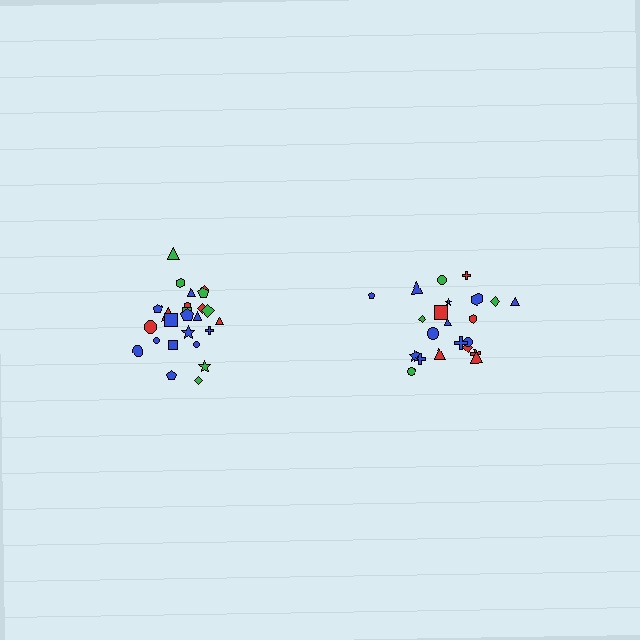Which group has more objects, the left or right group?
The left group.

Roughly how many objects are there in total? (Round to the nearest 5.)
Roughly 45 objects in total.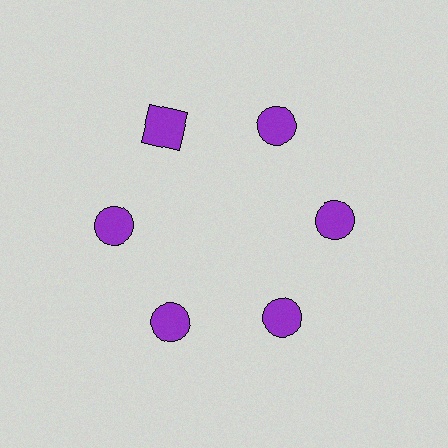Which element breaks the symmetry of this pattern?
The purple square at roughly the 11 o'clock position breaks the symmetry. All other shapes are purple circles.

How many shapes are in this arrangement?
There are 6 shapes arranged in a ring pattern.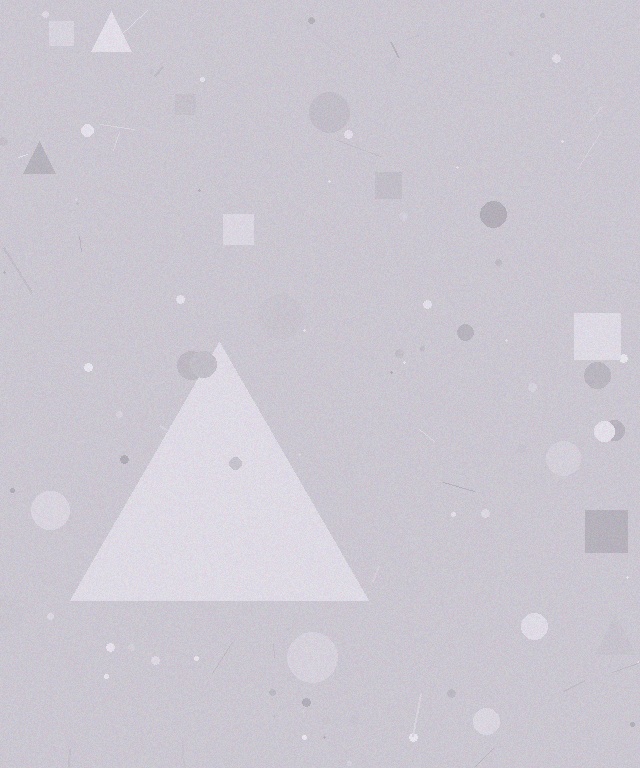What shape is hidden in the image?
A triangle is hidden in the image.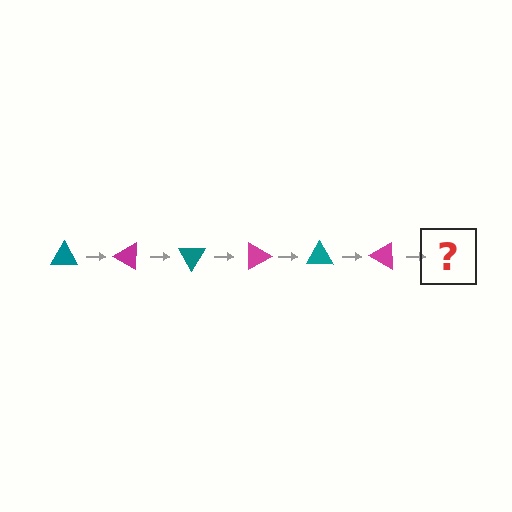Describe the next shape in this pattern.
It should be a teal triangle, rotated 180 degrees from the start.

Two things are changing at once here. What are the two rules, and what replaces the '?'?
The two rules are that it rotates 30 degrees each step and the color cycles through teal and magenta. The '?' should be a teal triangle, rotated 180 degrees from the start.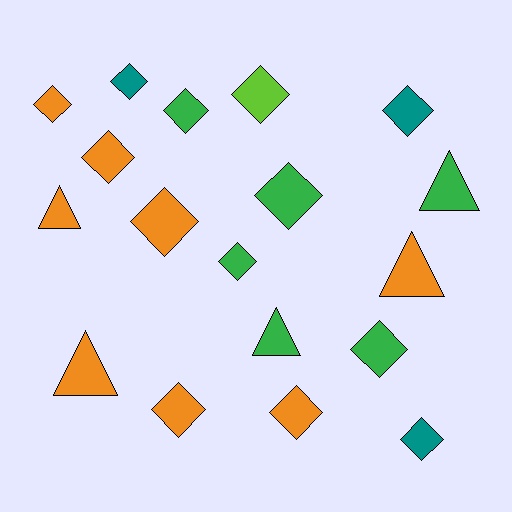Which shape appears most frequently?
Diamond, with 13 objects.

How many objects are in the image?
There are 18 objects.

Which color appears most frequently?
Orange, with 8 objects.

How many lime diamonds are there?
There is 1 lime diamond.